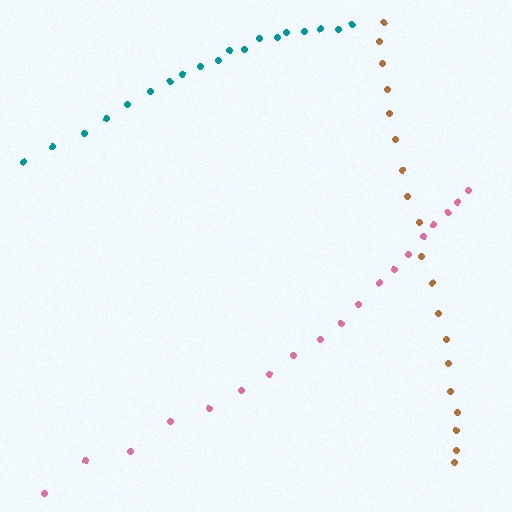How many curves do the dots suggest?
There are 3 distinct paths.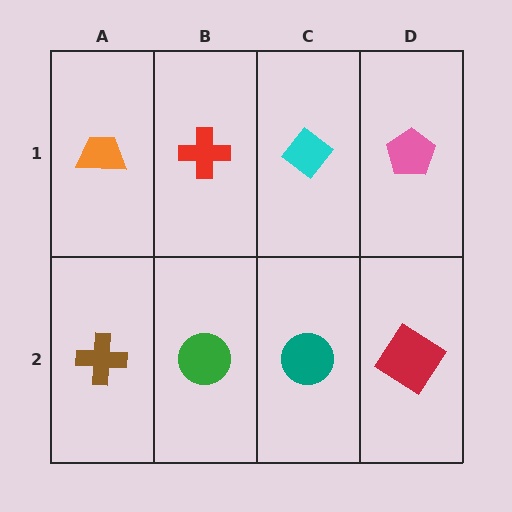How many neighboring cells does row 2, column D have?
2.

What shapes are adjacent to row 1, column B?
A green circle (row 2, column B), an orange trapezoid (row 1, column A), a cyan diamond (row 1, column C).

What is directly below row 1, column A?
A brown cross.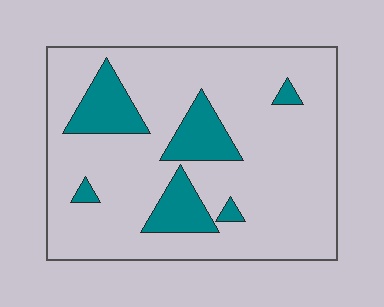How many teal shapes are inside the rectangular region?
6.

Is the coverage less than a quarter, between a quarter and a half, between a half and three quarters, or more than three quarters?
Less than a quarter.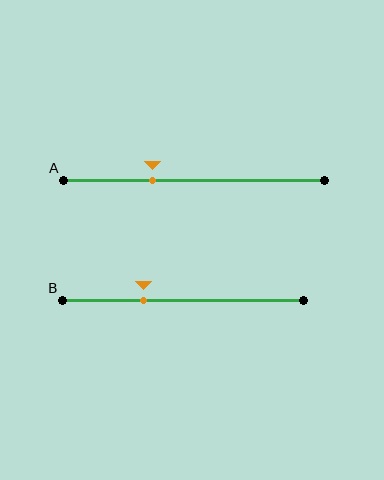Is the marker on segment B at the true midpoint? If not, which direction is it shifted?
No, the marker on segment B is shifted to the left by about 16% of the segment length.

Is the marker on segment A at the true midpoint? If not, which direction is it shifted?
No, the marker on segment A is shifted to the left by about 16% of the segment length.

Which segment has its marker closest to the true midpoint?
Segment A has its marker closest to the true midpoint.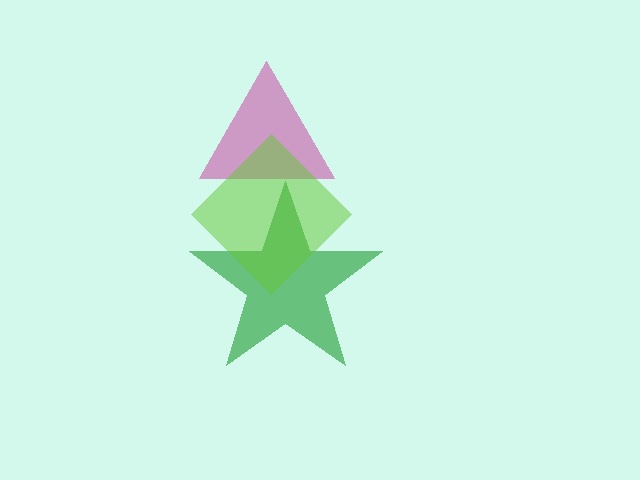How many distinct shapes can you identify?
There are 3 distinct shapes: a magenta triangle, a green star, a lime diamond.